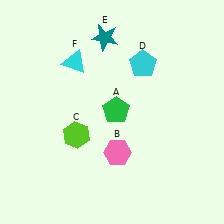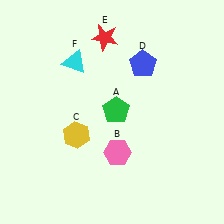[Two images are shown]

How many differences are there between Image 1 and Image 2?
There are 3 differences between the two images.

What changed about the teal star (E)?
In Image 1, E is teal. In Image 2, it changed to red.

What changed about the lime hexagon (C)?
In Image 1, C is lime. In Image 2, it changed to yellow.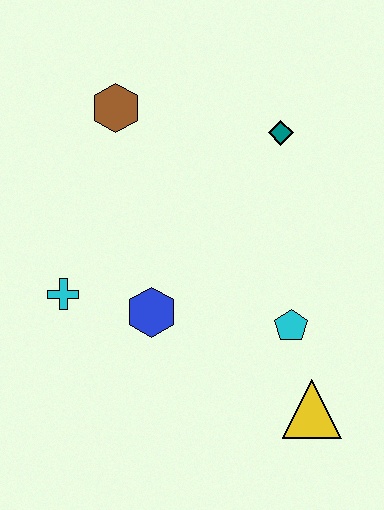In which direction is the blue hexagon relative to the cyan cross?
The blue hexagon is to the right of the cyan cross.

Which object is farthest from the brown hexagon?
The yellow triangle is farthest from the brown hexagon.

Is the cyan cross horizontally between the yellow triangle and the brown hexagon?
No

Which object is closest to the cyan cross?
The blue hexagon is closest to the cyan cross.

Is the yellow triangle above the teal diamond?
No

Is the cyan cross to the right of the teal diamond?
No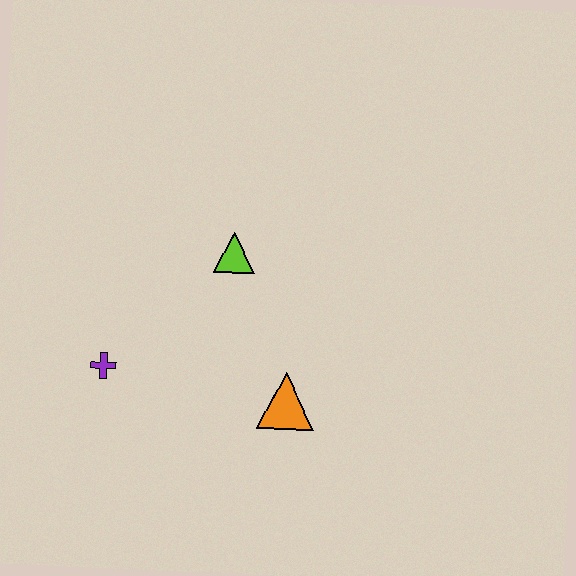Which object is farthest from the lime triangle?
The purple cross is farthest from the lime triangle.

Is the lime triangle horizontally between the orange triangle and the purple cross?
Yes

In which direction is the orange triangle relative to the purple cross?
The orange triangle is to the right of the purple cross.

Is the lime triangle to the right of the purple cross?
Yes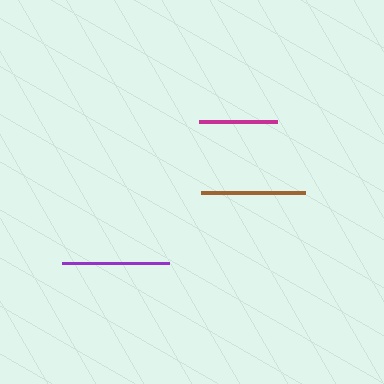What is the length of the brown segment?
The brown segment is approximately 104 pixels long.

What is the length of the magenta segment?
The magenta segment is approximately 78 pixels long.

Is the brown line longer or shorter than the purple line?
The purple line is longer than the brown line.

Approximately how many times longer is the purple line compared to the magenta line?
The purple line is approximately 1.4 times the length of the magenta line.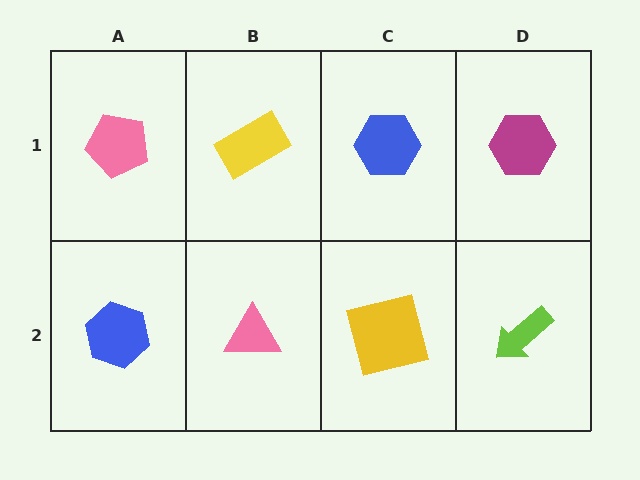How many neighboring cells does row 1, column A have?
2.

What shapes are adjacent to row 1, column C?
A yellow square (row 2, column C), a yellow rectangle (row 1, column B), a magenta hexagon (row 1, column D).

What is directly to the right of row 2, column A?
A pink triangle.